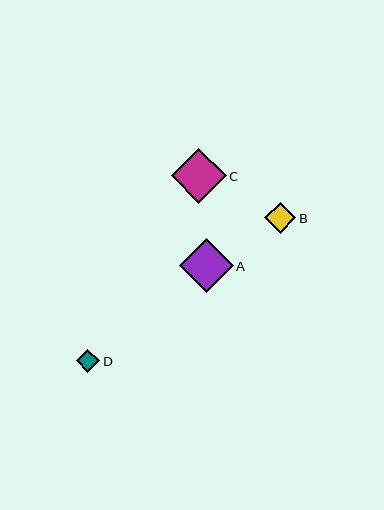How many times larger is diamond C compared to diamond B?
Diamond C is approximately 1.8 times the size of diamond B.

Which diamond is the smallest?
Diamond D is the smallest with a size of approximately 23 pixels.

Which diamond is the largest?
Diamond C is the largest with a size of approximately 55 pixels.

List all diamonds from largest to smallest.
From largest to smallest: C, A, B, D.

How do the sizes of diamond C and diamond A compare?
Diamond C and diamond A are approximately the same size.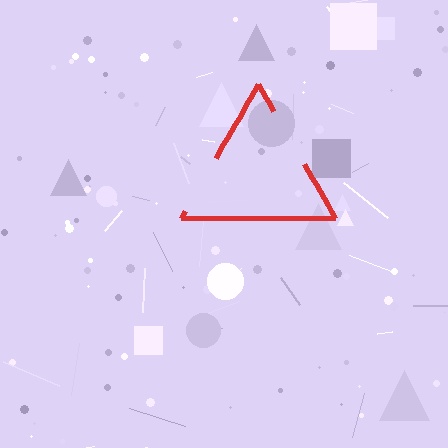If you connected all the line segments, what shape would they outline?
They would outline a triangle.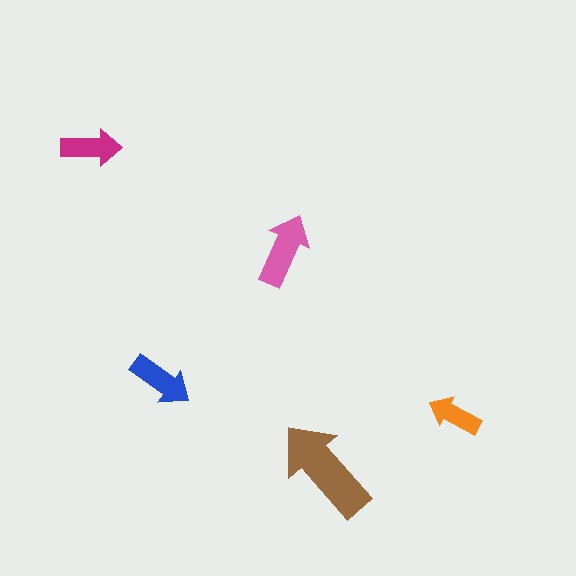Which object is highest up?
The magenta arrow is topmost.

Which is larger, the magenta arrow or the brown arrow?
The brown one.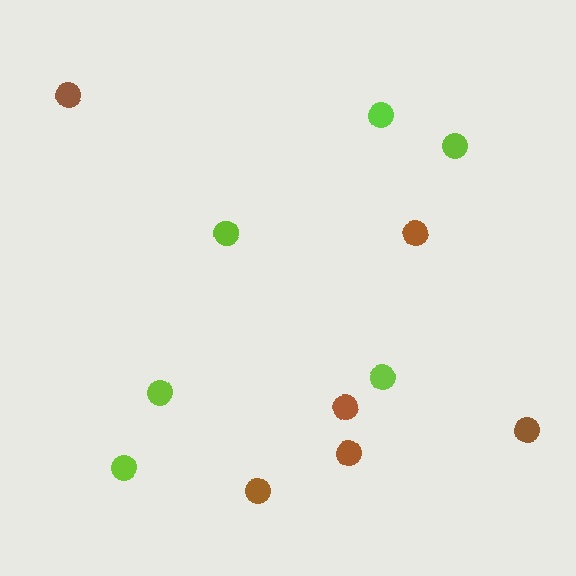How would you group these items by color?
There are 2 groups: one group of brown circles (6) and one group of lime circles (6).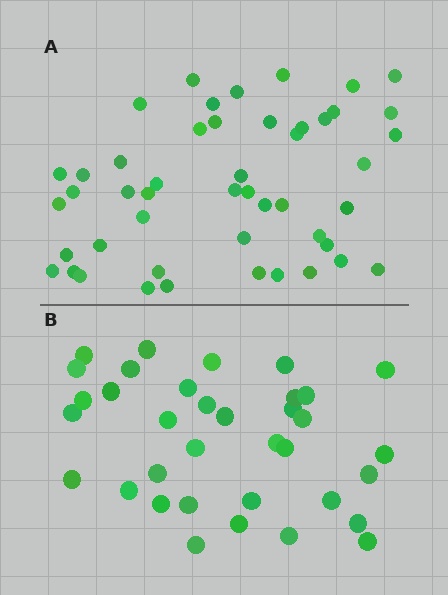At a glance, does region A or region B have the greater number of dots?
Region A (the top region) has more dots.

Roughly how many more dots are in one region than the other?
Region A has approximately 15 more dots than region B.